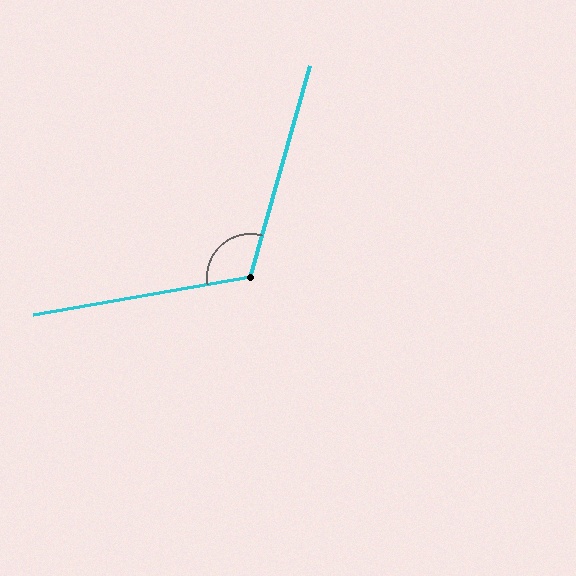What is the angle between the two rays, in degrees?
Approximately 116 degrees.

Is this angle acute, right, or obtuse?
It is obtuse.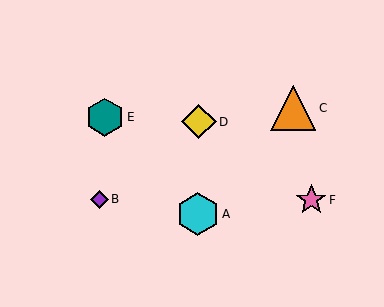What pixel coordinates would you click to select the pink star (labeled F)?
Click at (311, 200) to select the pink star F.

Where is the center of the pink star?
The center of the pink star is at (311, 200).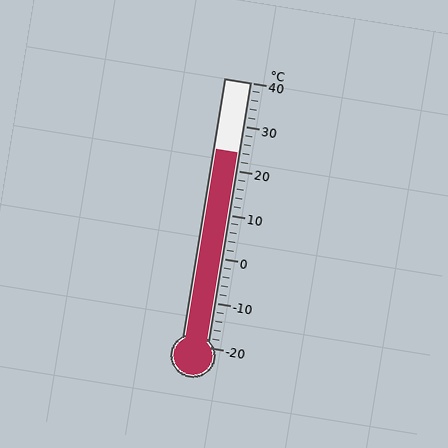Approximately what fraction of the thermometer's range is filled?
The thermometer is filled to approximately 75% of its range.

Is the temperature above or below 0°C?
The temperature is above 0°C.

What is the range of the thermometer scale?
The thermometer scale ranges from -20°C to 40°C.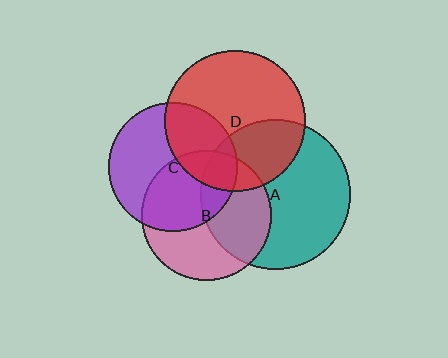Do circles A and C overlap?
Yes.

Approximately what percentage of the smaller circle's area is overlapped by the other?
Approximately 15%.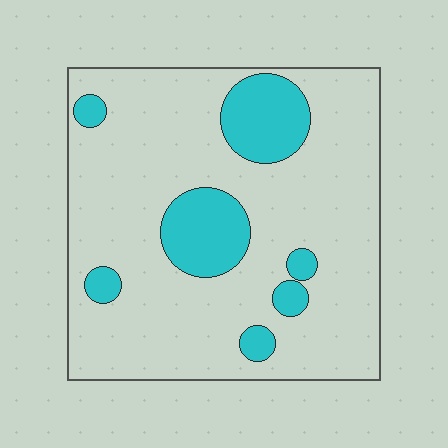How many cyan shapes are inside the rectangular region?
7.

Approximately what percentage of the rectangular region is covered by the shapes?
Approximately 20%.